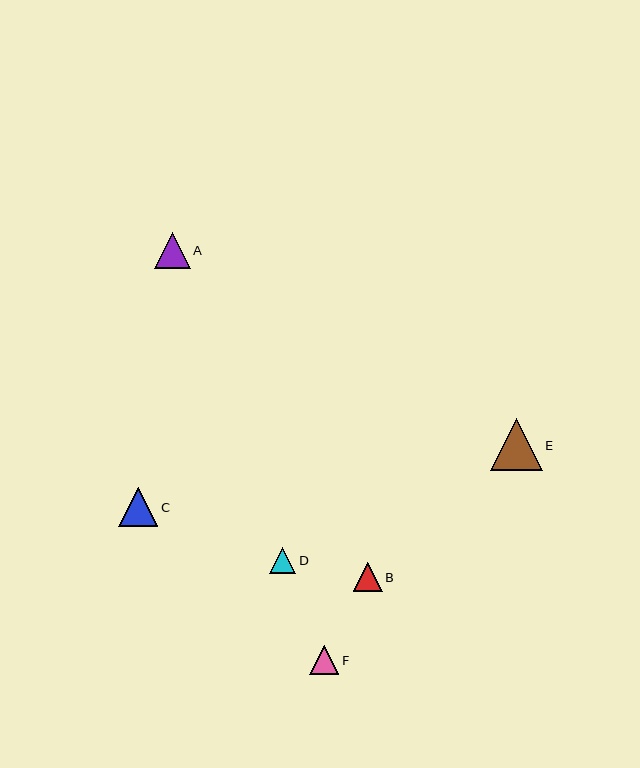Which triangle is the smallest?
Triangle D is the smallest with a size of approximately 26 pixels.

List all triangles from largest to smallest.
From largest to smallest: E, C, A, F, B, D.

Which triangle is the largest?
Triangle E is the largest with a size of approximately 52 pixels.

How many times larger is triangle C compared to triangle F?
Triangle C is approximately 1.4 times the size of triangle F.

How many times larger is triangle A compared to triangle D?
Triangle A is approximately 1.4 times the size of triangle D.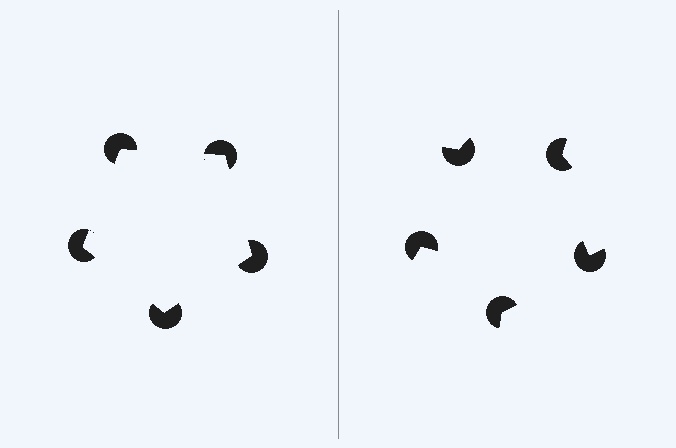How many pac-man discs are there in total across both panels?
10 — 5 on each side.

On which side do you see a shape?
An illusory pentagon appears on the left side. On the right side the wedge cuts are rotated, so no coherent shape forms.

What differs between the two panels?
The pac-man discs are positioned identically on both sides; only the wedge orientations differ. On the left they align to a pentagon; on the right they are misaligned.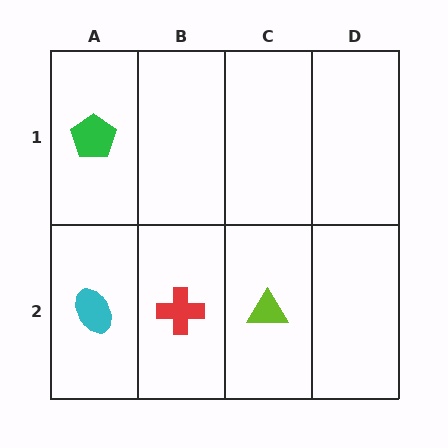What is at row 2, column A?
A cyan ellipse.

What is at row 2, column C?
A lime triangle.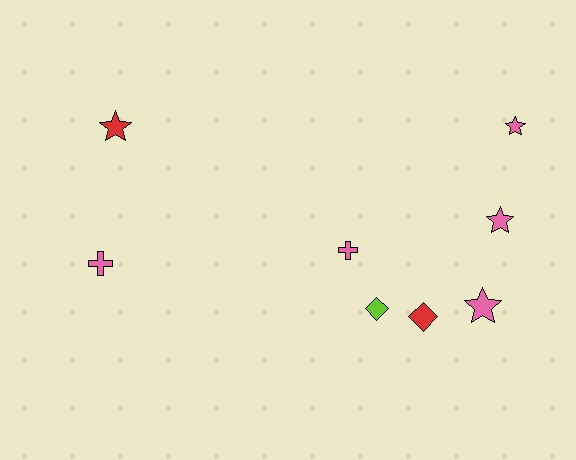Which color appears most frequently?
Pink, with 5 objects.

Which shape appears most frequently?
Star, with 4 objects.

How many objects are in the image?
There are 8 objects.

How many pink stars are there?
There are 3 pink stars.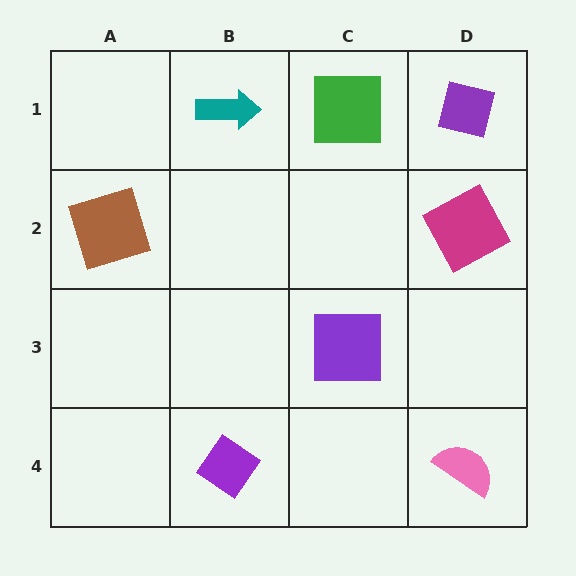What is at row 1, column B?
A teal arrow.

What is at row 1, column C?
A green square.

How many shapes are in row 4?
2 shapes.